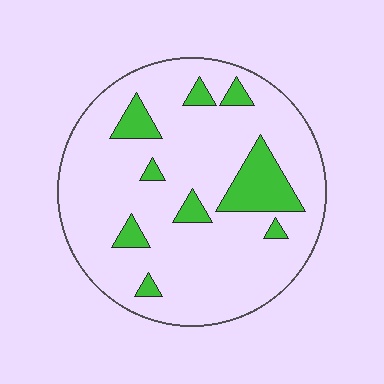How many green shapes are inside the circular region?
9.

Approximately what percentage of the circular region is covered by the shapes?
Approximately 15%.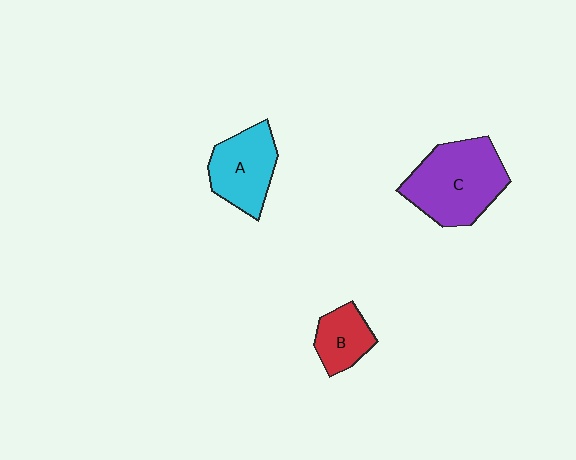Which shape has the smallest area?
Shape B (red).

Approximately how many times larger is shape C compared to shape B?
Approximately 2.2 times.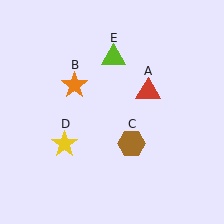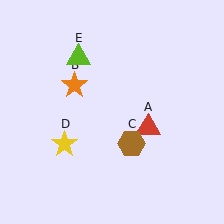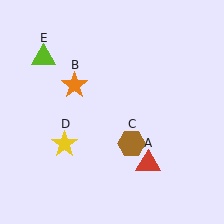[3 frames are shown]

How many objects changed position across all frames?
2 objects changed position: red triangle (object A), lime triangle (object E).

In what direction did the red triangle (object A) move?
The red triangle (object A) moved down.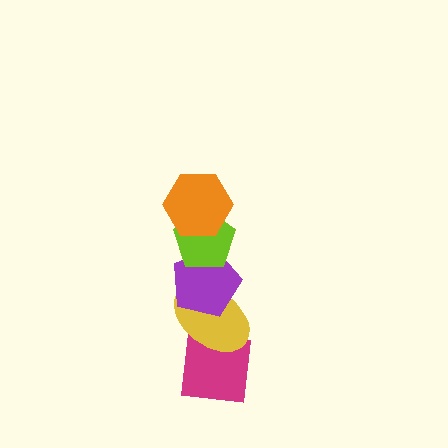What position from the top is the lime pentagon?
The lime pentagon is 2nd from the top.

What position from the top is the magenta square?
The magenta square is 5th from the top.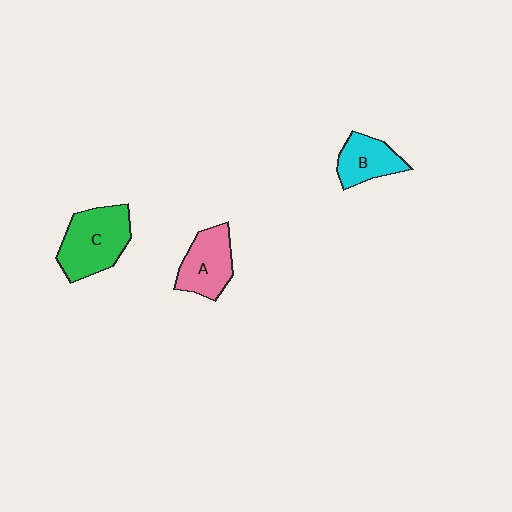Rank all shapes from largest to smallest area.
From largest to smallest: C (green), A (pink), B (cyan).